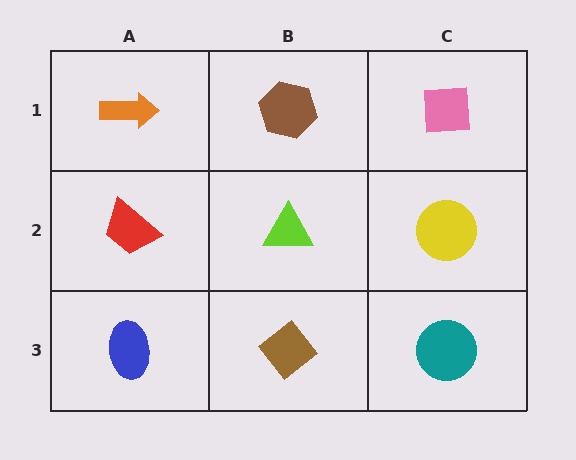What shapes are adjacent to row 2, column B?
A brown hexagon (row 1, column B), a brown diamond (row 3, column B), a red trapezoid (row 2, column A), a yellow circle (row 2, column C).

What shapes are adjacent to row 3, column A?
A red trapezoid (row 2, column A), a brown diamond (row 3, column B).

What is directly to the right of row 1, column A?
A brown hexagon.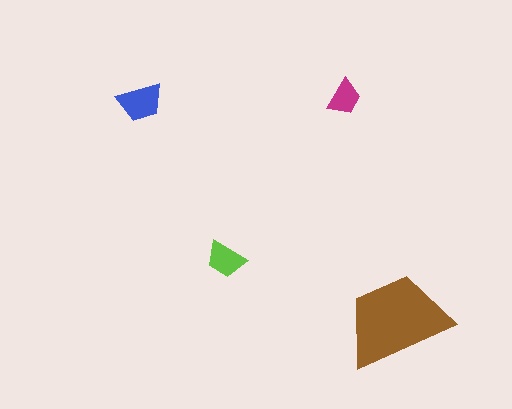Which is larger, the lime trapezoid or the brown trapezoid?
The brown one.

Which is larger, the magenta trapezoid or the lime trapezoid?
The lime one.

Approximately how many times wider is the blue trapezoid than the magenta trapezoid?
About 1.5 times wider.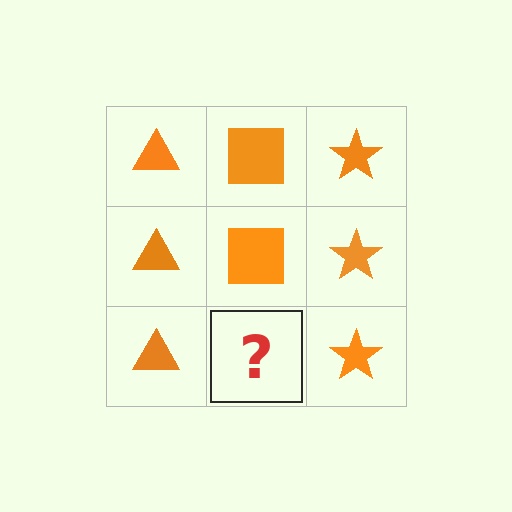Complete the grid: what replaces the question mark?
The question mark should be replaced with an orange square.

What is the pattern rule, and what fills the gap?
The rule is that each column has a consistent shape. The gap should be filled with an orange square.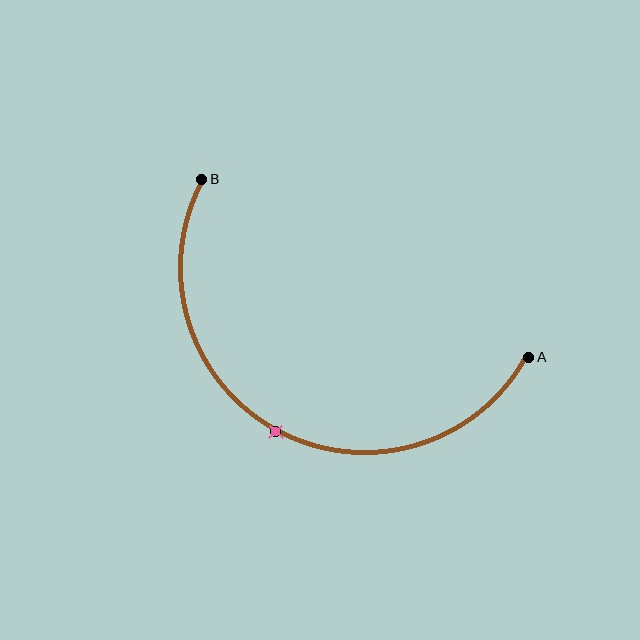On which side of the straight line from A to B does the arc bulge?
The arc bulges below the straight line connecting A and B.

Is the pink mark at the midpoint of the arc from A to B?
Yes. The pink mark lies on the arc at equal arc-length from both A and B — it is the arc midpoint.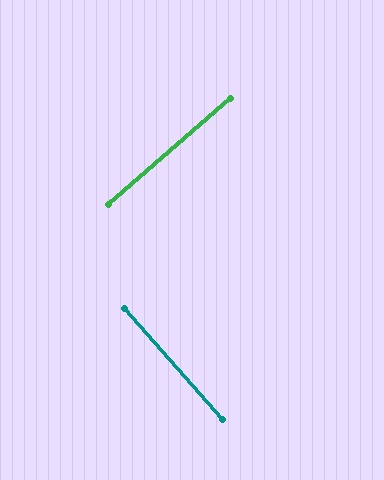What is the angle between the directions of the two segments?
Approximately 89 degrees.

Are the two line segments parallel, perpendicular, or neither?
Perpendicular — they meet at approximately 89°.